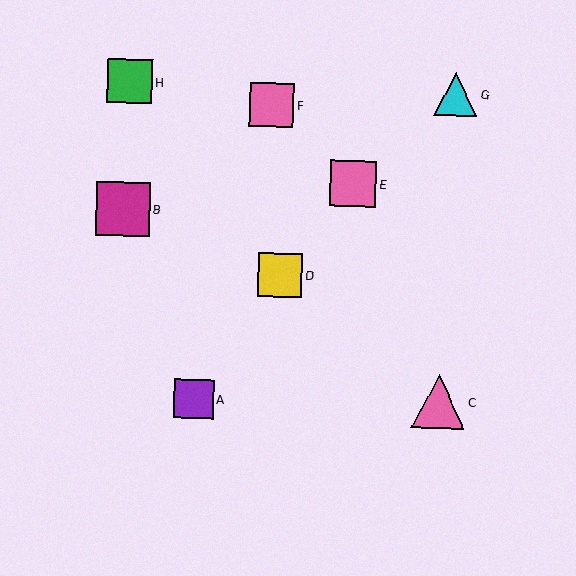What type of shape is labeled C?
Shape C is a pink triangle.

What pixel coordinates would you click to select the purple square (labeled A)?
Click at (194, 399) to select the purple square A.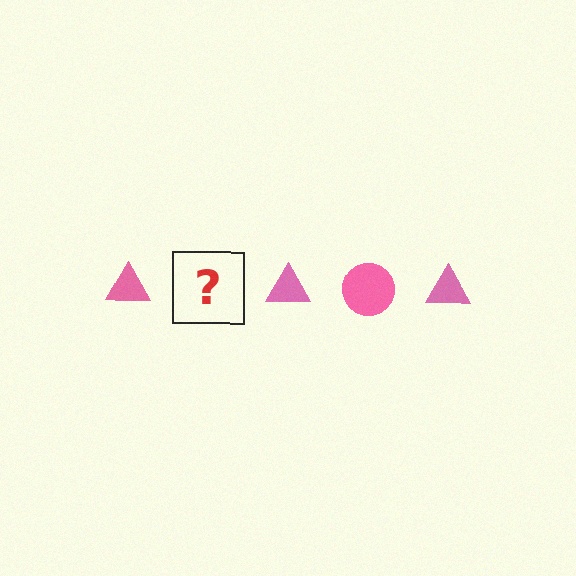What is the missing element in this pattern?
The missing element is a pink circle.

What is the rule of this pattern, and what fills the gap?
The rule is that the pattern cycles through triangle, circle shapes in pink. The gap should be filled with a pink circle.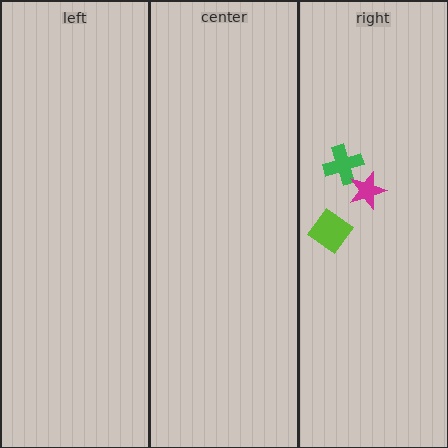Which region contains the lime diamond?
The right region.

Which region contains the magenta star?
The right region.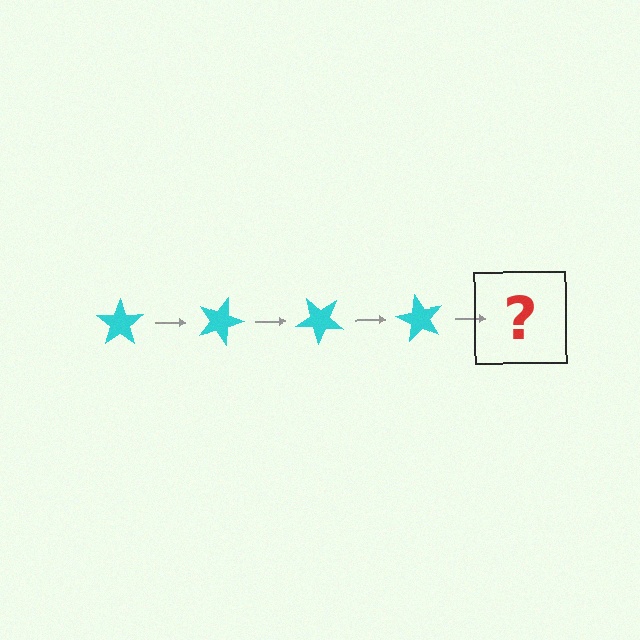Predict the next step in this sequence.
The next step is a cyan star rotated 80 degrees.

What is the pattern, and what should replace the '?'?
The pattern is that the star rotates 20 degrees each step. The '?' should be a cyan star rotated 80 degrees.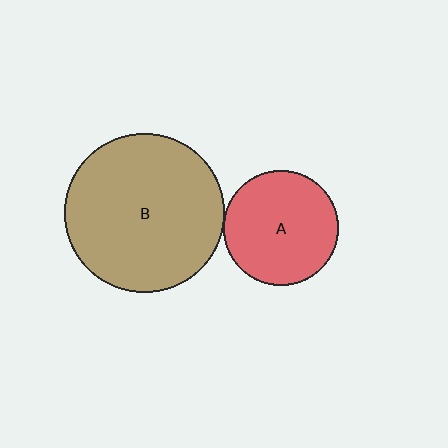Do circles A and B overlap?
Yes.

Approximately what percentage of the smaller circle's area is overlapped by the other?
Approximately 5%.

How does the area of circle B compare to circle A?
Approximately 1.9 times.